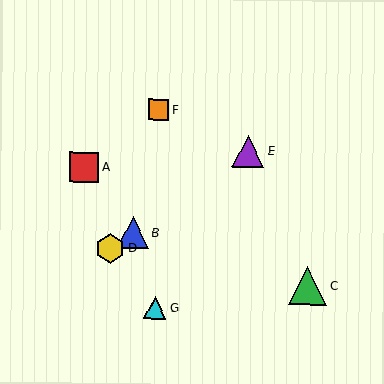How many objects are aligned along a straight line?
3 objects (B, D, E) are aligned along a straight line.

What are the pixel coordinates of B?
Object B is at (133, 233).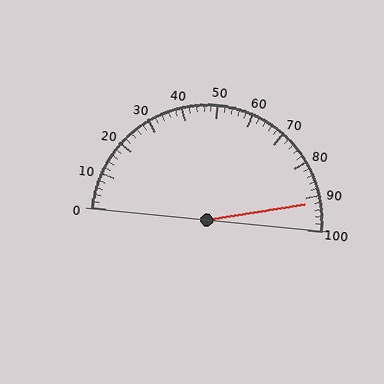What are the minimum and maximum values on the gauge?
The gauge ranges from 0 to 100.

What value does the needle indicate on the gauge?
The needle indicates approximately 92.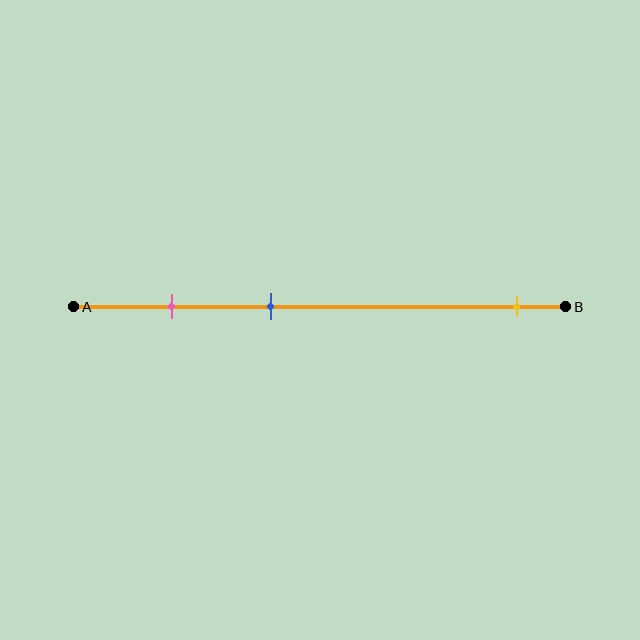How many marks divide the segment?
There are 3 marks dividing the segment.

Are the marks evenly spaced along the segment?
No, the marks are not evenly spaced.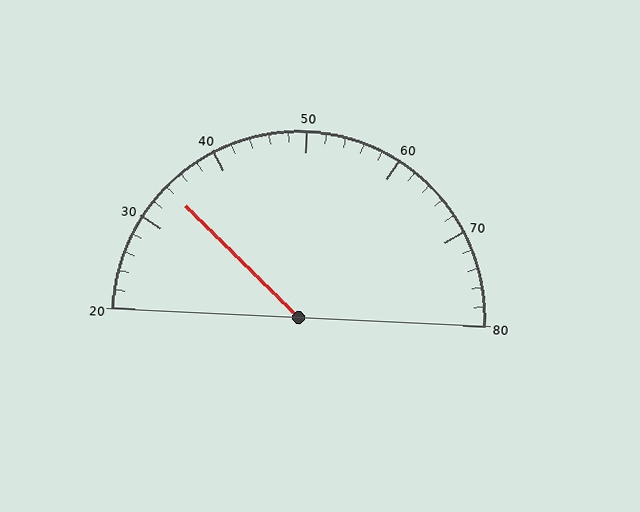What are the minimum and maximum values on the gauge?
The gauge ranges from 20 to 80.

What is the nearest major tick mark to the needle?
The nearest major tick mark is 30.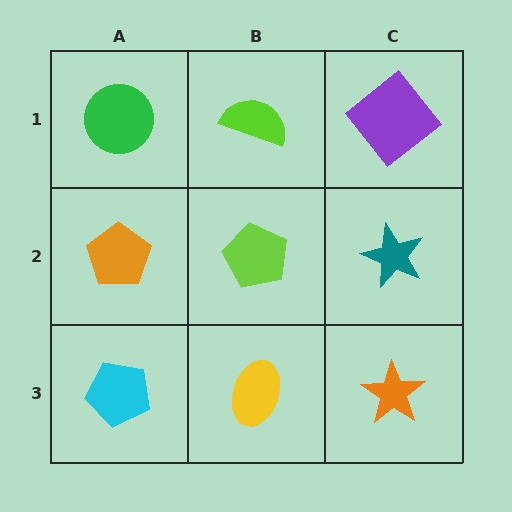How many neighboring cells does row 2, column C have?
3.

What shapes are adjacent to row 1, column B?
A lime pentagon (row 2, column B), a green circle (row 1, column A), a purple diamond (row 1, column C).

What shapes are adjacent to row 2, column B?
A lime semicircle (row 1, column B), a yellow ellipse (row 3, column B), an orange pentagon (row 2, column A), a teal star (row 2, column C).